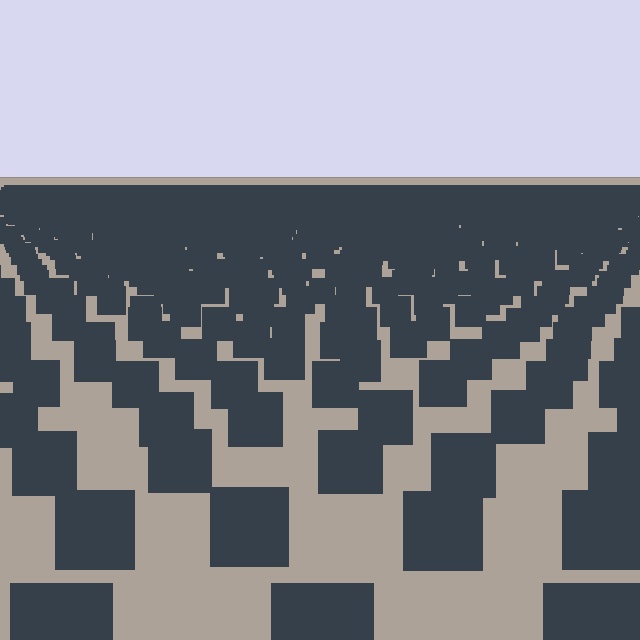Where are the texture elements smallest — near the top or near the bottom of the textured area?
Near the top.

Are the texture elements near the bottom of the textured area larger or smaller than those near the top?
Larger. Near the bottom, elements are closer to the viewer and appear at a bigger on-screen size.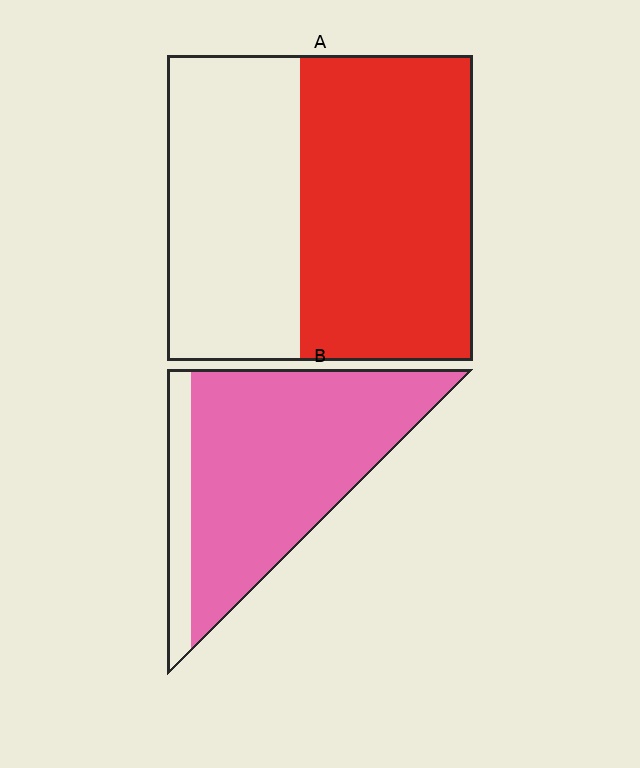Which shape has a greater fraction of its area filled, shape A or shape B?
Shape B.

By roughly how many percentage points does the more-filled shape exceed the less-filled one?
By roughly 30 percentage points (B over A).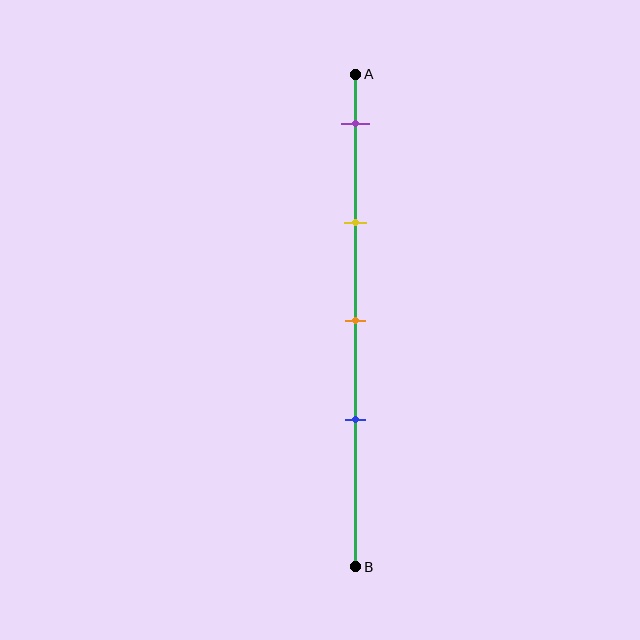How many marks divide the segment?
There are 4 marks dividing the segment.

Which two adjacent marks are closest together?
The orange and blue marks are the closest adjacent pair.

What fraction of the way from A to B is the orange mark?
The orange mark is approximately 50% (0.5) of the way from A to B.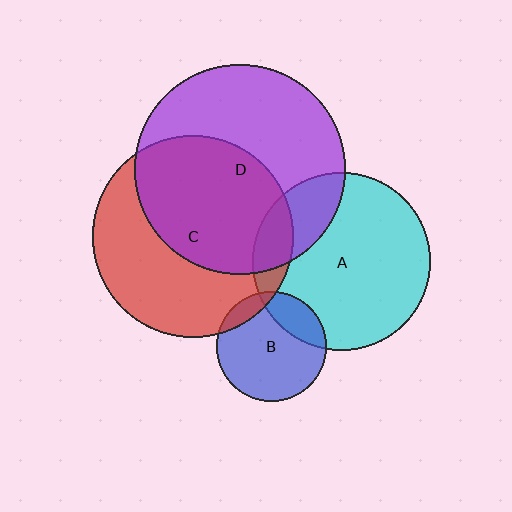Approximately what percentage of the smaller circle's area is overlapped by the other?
Approximately 55%.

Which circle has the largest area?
Circle D (purple).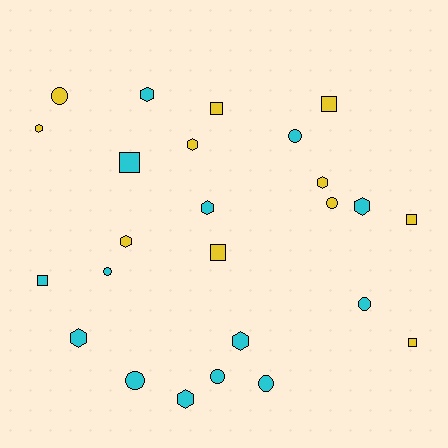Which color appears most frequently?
Cyan, with 14 objects.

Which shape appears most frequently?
Hexagon, with 10 objects.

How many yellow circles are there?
There are 2 yellow circles.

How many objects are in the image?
There are 25 objects.